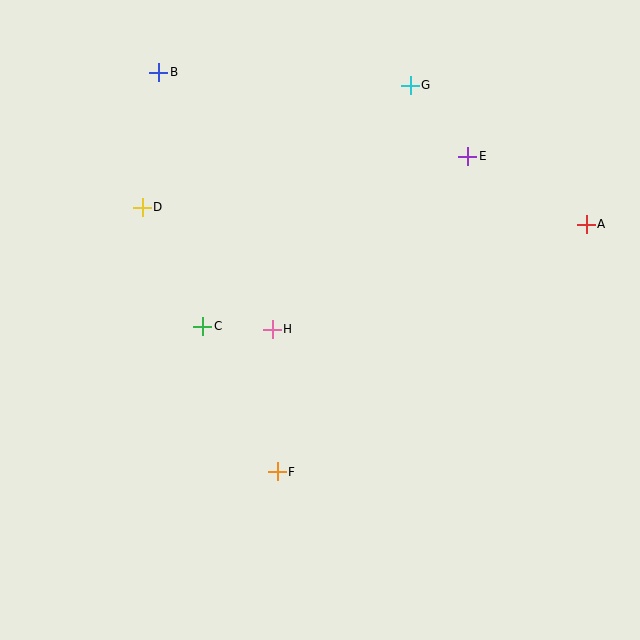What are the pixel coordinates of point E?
Point E is at (468, 156).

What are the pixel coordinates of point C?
Point C is at (202, 326).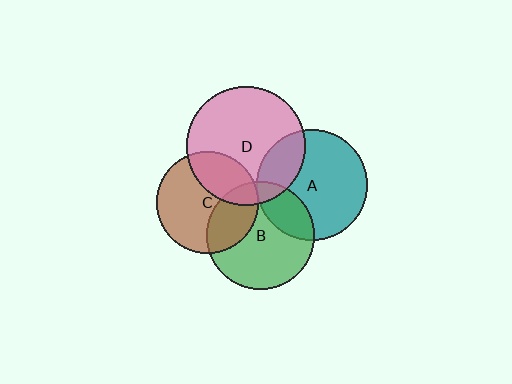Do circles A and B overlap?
Yes.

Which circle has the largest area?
Circle D (pink).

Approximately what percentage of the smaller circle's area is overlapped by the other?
Approximately 25%.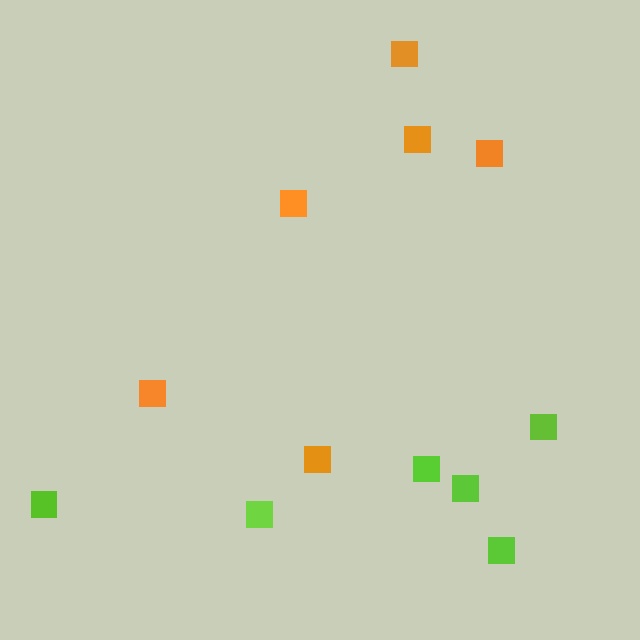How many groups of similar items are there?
There are 2 groups: one group of orange squares (6) and one group of lime squares (6).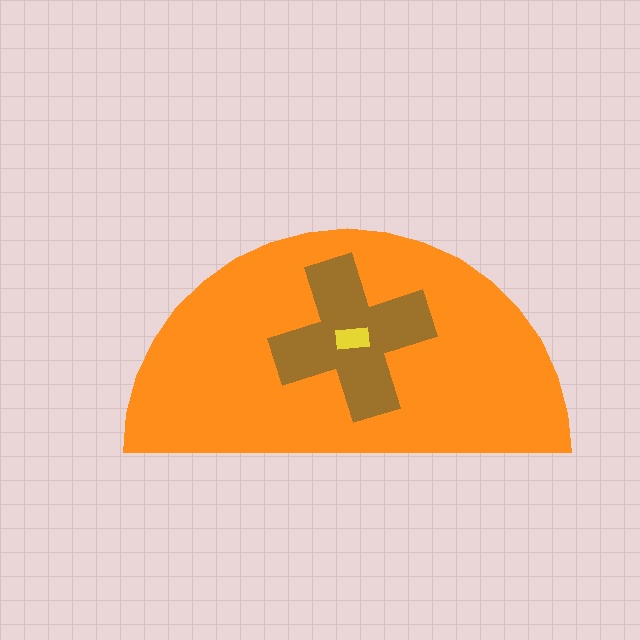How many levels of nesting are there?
3.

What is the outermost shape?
The orange semicircle.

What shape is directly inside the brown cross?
The yellow rectangle.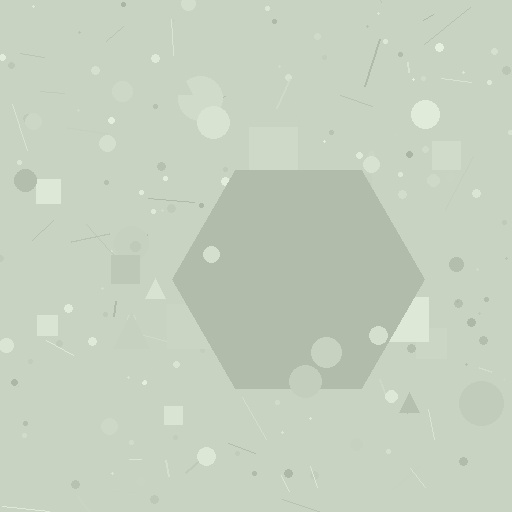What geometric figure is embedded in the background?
A hexagon is embedded in the background.